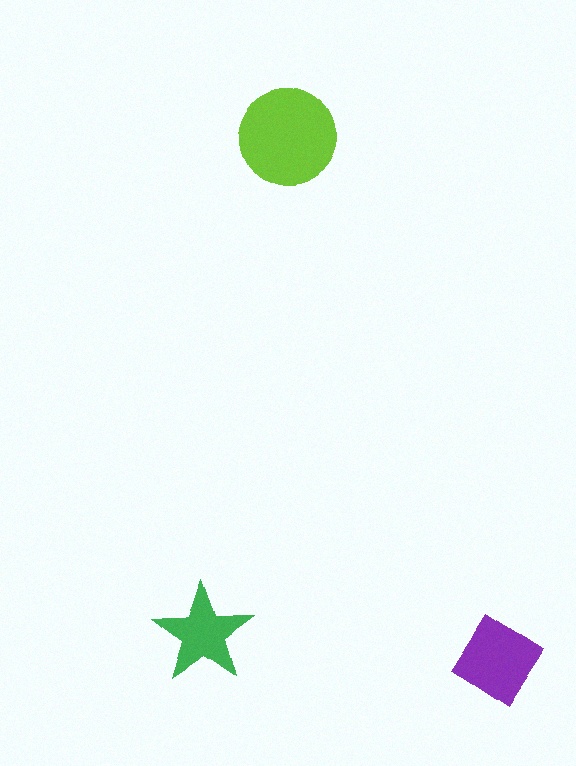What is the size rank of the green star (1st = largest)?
3rd.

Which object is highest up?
The lime circle is topmost.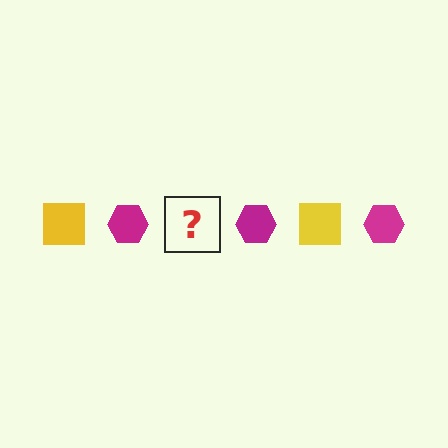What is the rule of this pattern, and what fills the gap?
The rule is that the pattern alternates between yellow square and magenta hexagon. The gap should be filled with a yellow square.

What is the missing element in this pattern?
The missing element is a yellow square.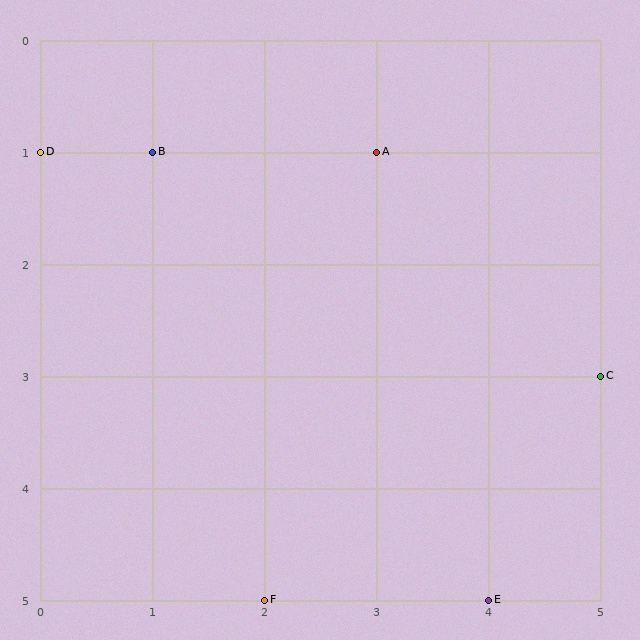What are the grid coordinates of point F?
Point F is at grid coordinates (2, 5).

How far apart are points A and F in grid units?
Points A and F are 1 column and 4 rows apart (about 4.1 grid units diagonally).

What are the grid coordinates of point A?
Point A is at grid coordinates (3, 1).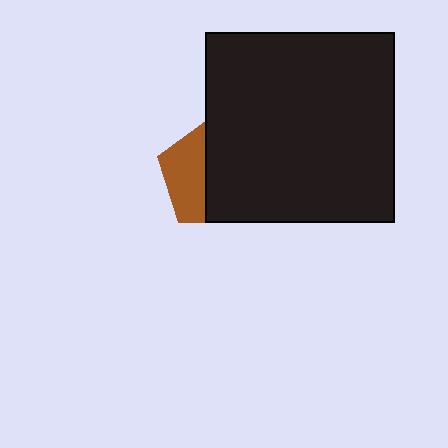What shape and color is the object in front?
The object in front is a black square.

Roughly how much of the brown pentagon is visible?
A small part of it is visible (roughly 40%).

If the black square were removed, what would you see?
You would see the complete brown pentagon.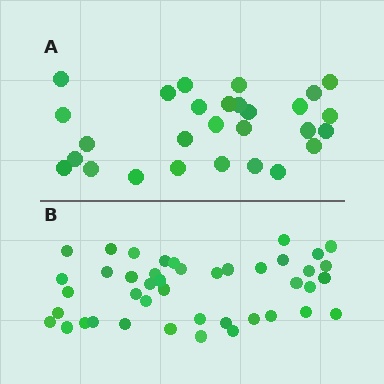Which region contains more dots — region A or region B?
Region B (the bottom region) has more dots.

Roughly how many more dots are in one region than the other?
Region B has approximately 15 more dots than region A.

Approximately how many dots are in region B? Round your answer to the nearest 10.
About 40 dots. (The exact count is 43, which rounds to 40.)